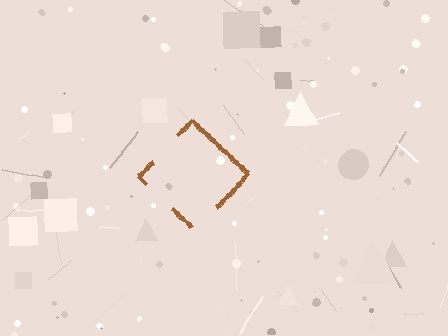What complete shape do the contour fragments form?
The contour fragments form a diamond.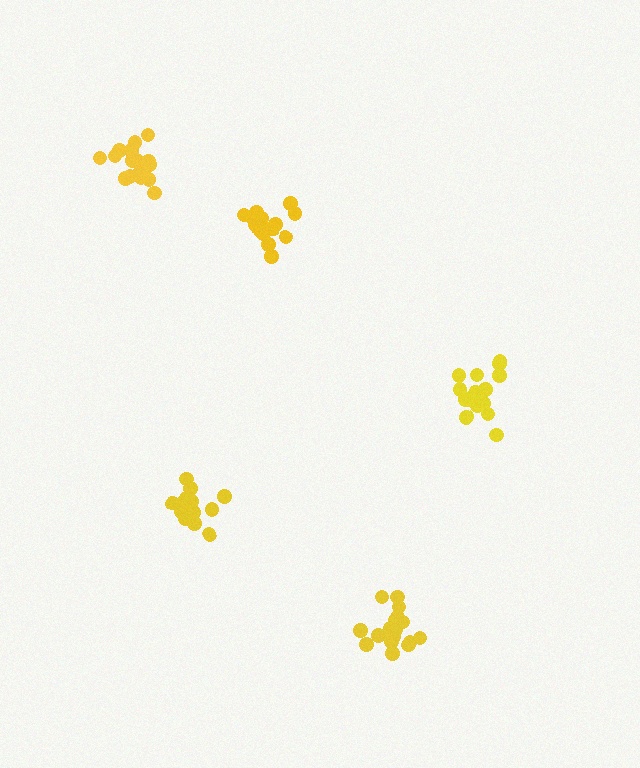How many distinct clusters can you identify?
There are 5 distinct clusters.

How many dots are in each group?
Group 1: 18 dots, Group 2: 16 dots, Group 3: 19 dots, Group 4: 17 dots, Group 5: 16 dots (86 total).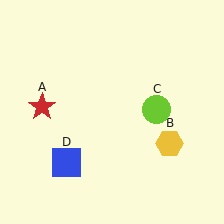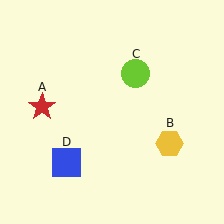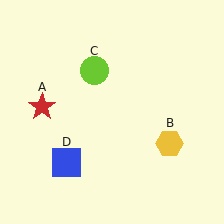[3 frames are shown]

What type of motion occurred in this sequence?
The lime circle (object C) rotated counterclockwise around the center of the scene.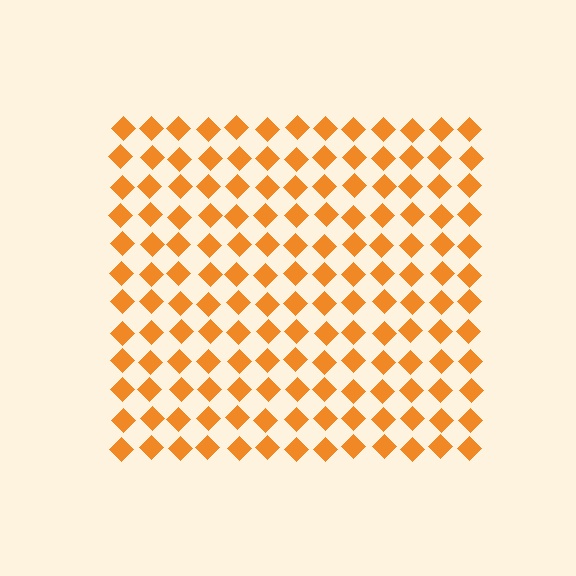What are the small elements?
The small elements are diamonds.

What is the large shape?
The large shape is a square.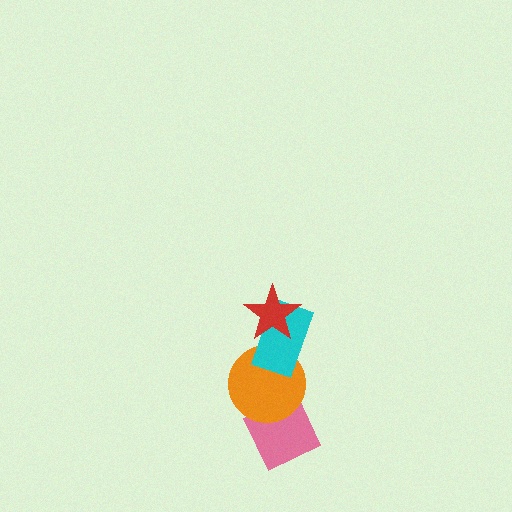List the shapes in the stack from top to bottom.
From top to bottom: the red star, the cyan rectangle, the orange circle, the pink diamond.